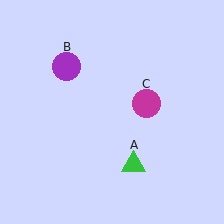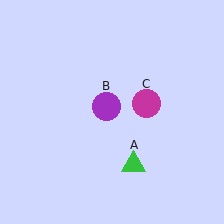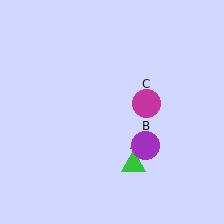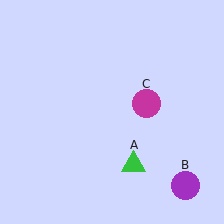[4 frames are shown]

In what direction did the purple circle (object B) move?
The purple circle (object B) moved down and to the right.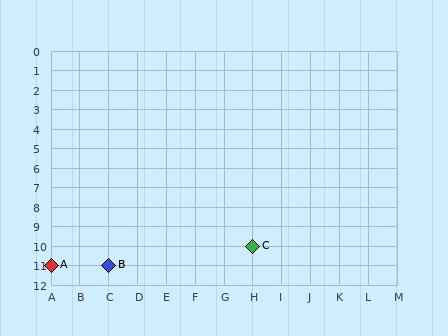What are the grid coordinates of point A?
Point A is at grid coordinates (A, 11).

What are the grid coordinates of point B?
Point B is at grid coordinates (C, 11).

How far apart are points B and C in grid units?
Points B and C are 5 columns and 1 row apart (about 5.1 grid units diagonally).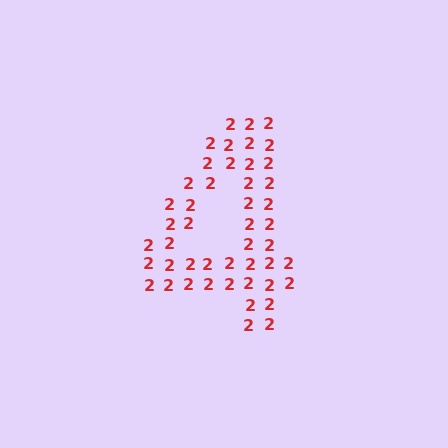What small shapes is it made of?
It is made of small digit 2's.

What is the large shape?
The large shape is the digit 4.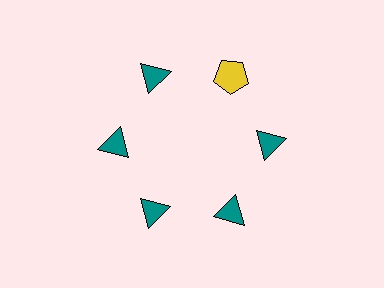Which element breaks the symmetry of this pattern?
The yellow pentagon at roughly the 1 o'clock position breaks the symmetry. All other shapes are teal triangles.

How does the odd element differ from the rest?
It differs in both color (yellow instead of teal) and shape (pentagon instead of triangle).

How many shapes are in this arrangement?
There are 6 shapes arranged in a ring pattern.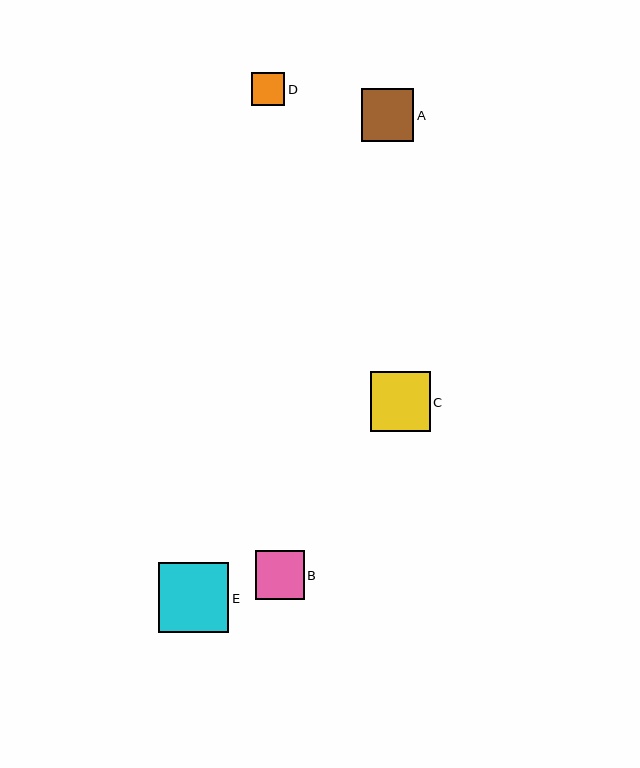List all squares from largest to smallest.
From largest to smallest: E, C, A, B, D.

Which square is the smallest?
Square D is the smallest with a size of approximately 33 pixels.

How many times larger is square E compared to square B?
Square E is approximately 1.5 times the size of square B.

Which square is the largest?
Square E is the largest with a size of approximately 70 pixels.